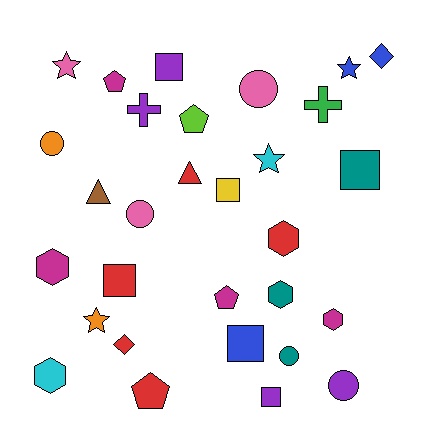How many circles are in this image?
There are 5 circles.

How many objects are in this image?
There are 30 objects.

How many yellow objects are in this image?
There is 1 yellow object.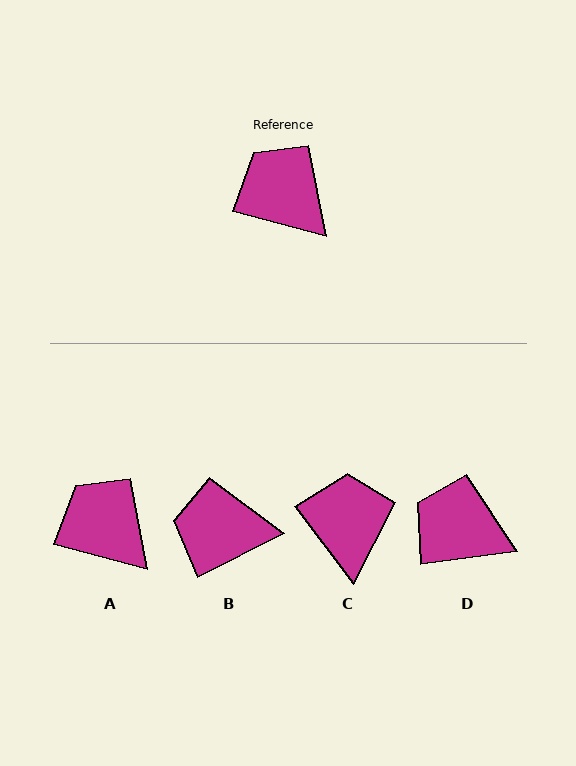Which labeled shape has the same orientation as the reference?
A.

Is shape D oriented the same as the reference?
No, it is off by about 23 degrees.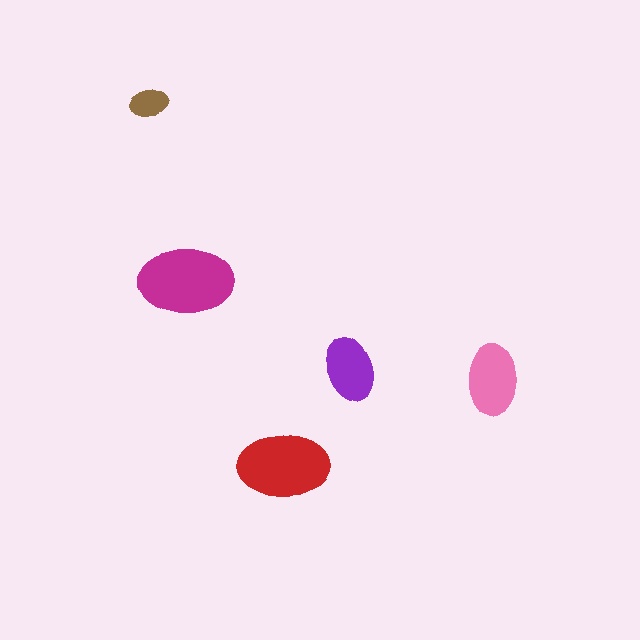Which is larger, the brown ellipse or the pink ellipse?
The pink one.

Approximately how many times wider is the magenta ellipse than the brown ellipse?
About 2.5 times wider.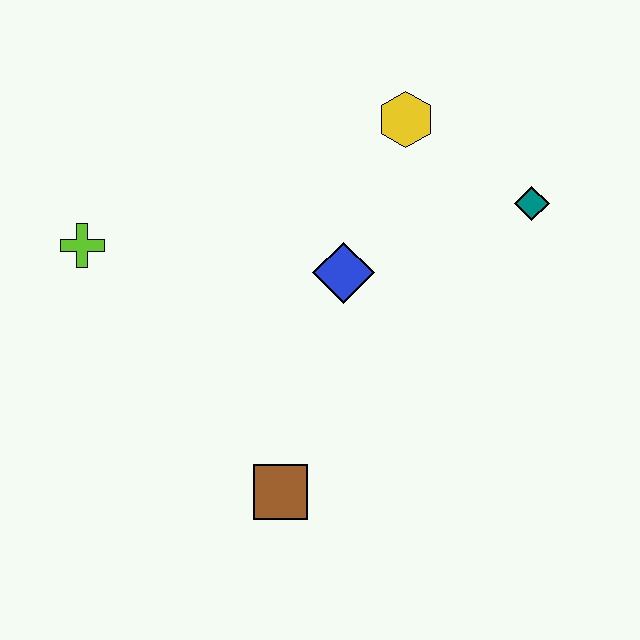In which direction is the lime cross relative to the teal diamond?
The lime cross is to the left of the teal diamond.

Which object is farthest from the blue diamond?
The lime cross is farthest from the blue diamond.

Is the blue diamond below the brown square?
No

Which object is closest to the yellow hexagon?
The teal diamond is closest to the yellow hexagon.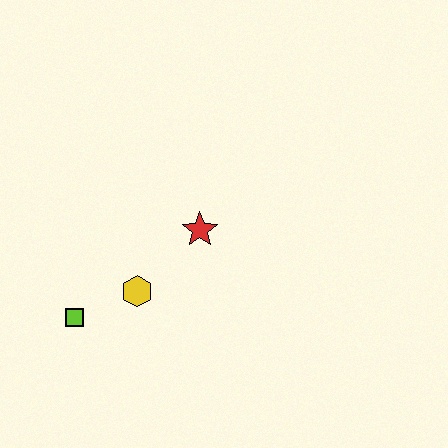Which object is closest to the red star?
The yellow hexagon is closest to the red star.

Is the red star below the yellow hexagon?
No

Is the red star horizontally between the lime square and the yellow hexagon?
No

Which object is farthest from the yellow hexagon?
The red star is farthest from the yellow hexagon.